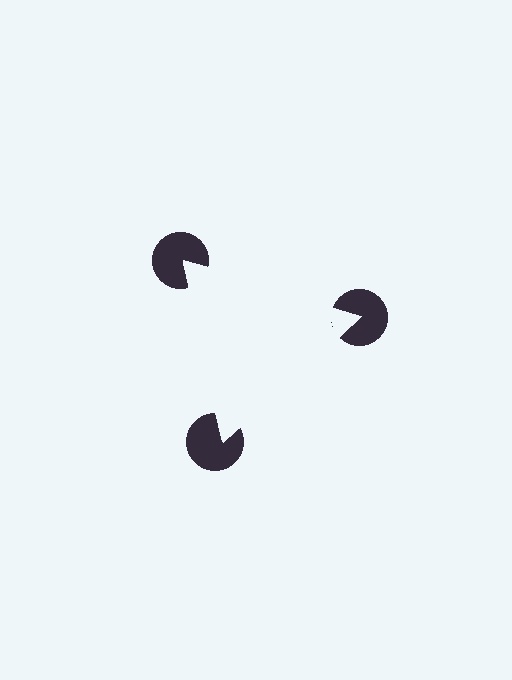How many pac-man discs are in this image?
There are 3 — one at each vertex of the illusory triangle.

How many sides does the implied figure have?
3 sides.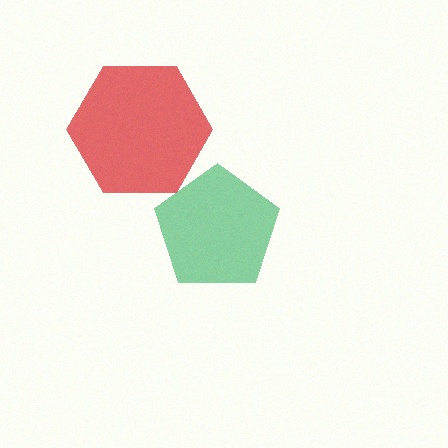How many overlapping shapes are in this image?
There are 2 overlapping shapes in the image.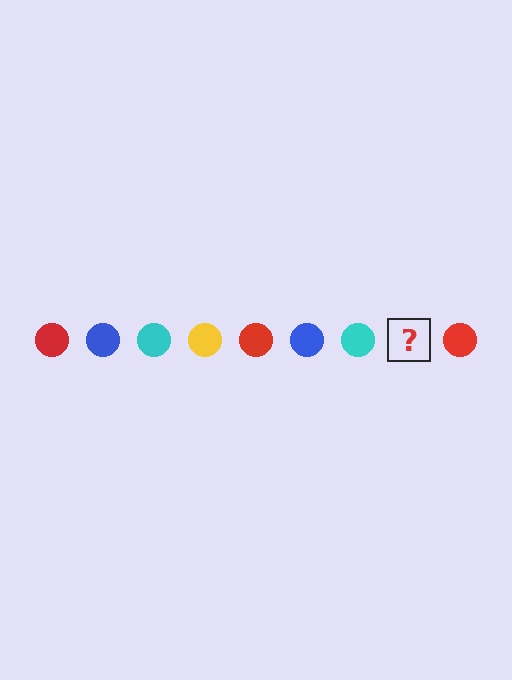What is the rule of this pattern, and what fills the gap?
The rule is that the pattern cycles through red, blue, cyan, yellow circles. The gap should be filled with a yellow circle.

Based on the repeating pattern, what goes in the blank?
The blank should be a yellow circle.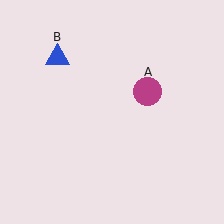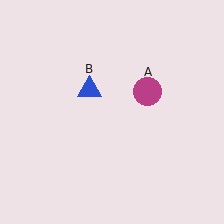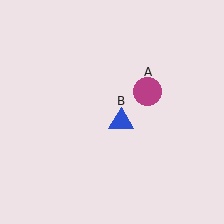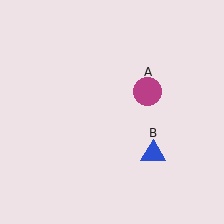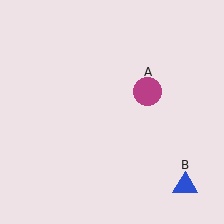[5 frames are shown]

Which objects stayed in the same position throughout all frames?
Magenta circle (object A) remained stationary.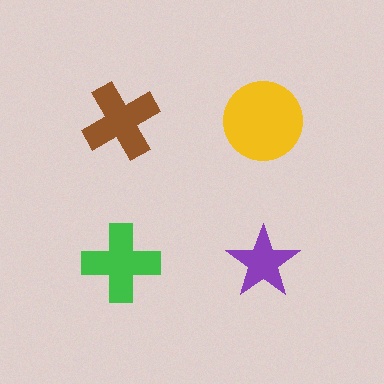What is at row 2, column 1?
A green cross.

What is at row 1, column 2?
A yellow circle.